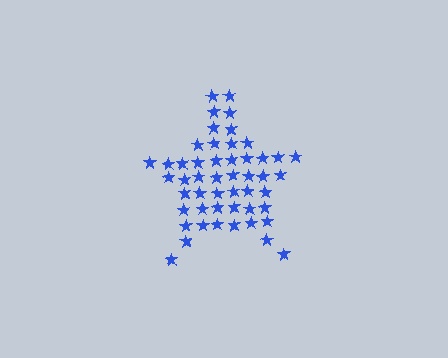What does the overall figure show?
The overall figure shows a star.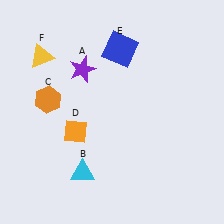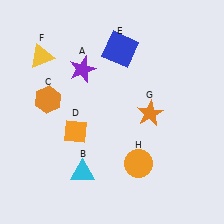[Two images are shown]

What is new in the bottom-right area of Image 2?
An orange star (G) was added in the bottom-right area of Image 2.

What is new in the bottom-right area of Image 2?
An orange circle (H) was added in the bottom-right area of Image 2.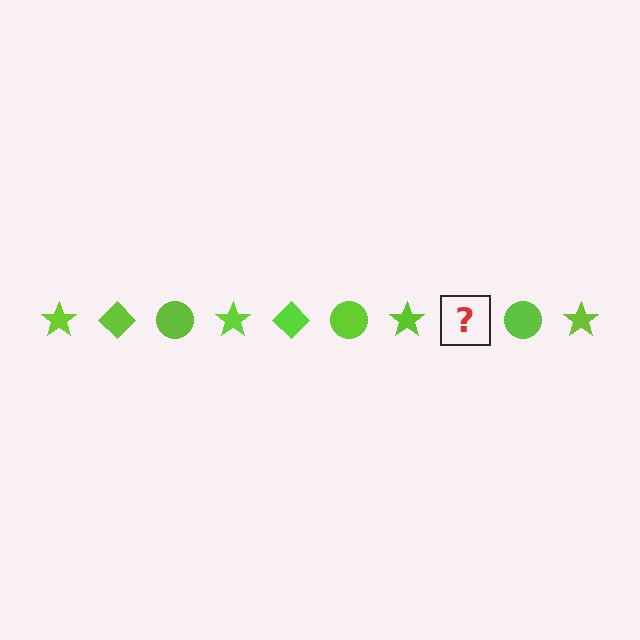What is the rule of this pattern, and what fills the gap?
The rule is that the pattern cycles through star, diamond, circle shapes in lime. The gap should be filled with a lime diamond.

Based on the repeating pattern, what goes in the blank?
The blank should be a lime diamond.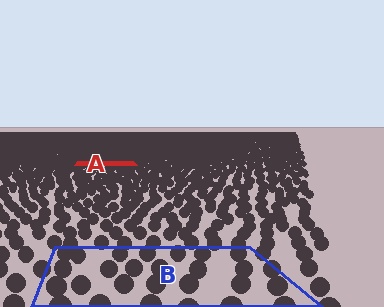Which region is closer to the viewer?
Region B is closer. The texture elements there are larger and more spread out.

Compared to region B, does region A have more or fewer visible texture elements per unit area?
Region A has more texture elements per unit area — they are packed more densely because it is farther away.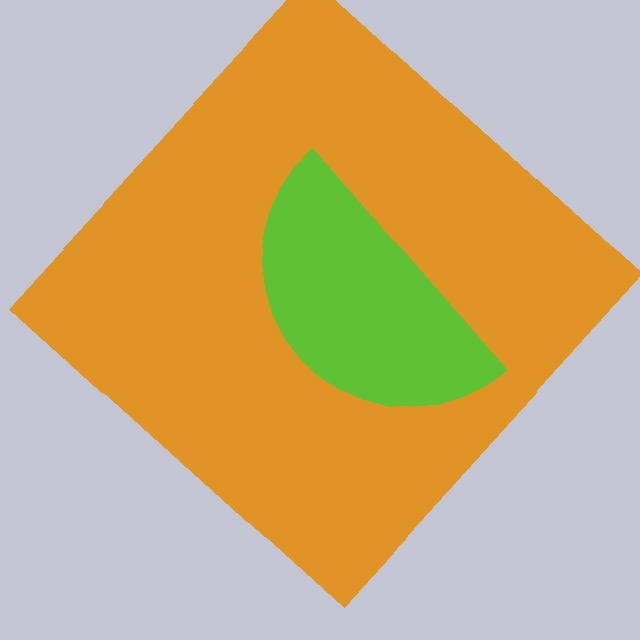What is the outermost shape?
The orange diamond.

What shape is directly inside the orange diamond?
The lime semicircle.